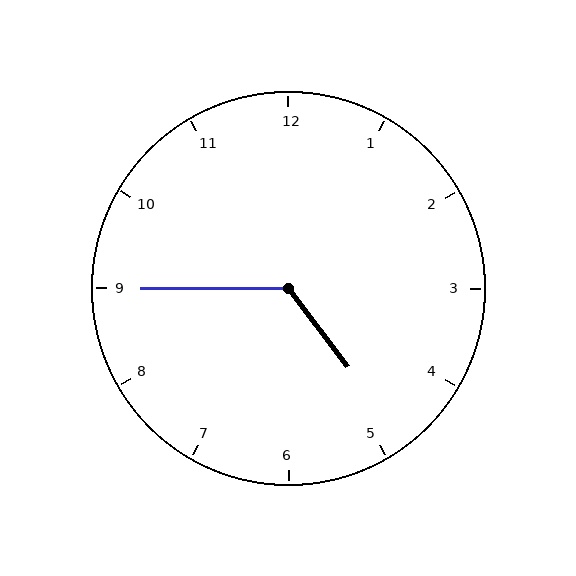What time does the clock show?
4:45.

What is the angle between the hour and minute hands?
Approximately 128 degrees.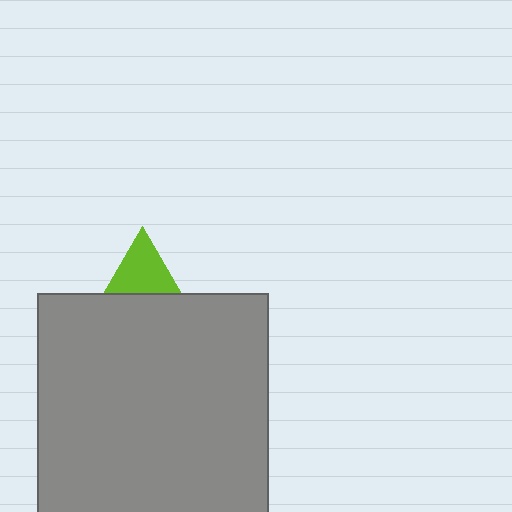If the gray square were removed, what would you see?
You would see the complete lime triangle.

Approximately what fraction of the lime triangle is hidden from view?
Roughly 64% of the lime triangle is hidden behind the gray square.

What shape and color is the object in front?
The object in front is a gray square.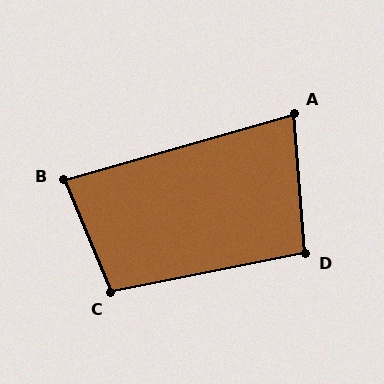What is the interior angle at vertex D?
Approximately 97 degrees (obtuse).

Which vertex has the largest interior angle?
C, at approximately 101 degrees.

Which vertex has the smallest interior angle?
A, at approximately 79 degrees.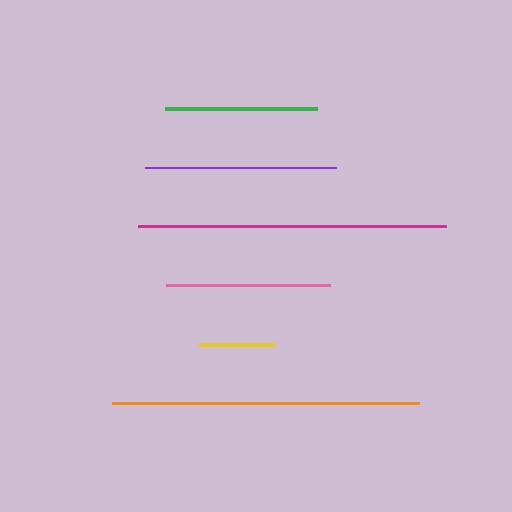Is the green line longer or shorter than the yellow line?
The green line is longer than the yellow line.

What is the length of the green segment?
The green segment is approximately 151 pixels long.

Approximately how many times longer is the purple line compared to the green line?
The purple line is approximately 1.3 times the length of the green line.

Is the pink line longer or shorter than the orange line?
The orange line is longer than the pink line.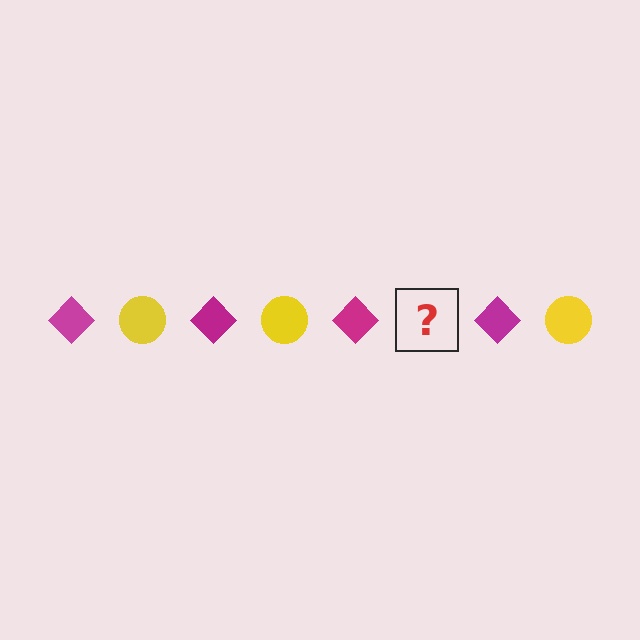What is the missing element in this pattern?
The missing element is a yellow circle.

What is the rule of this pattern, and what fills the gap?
The rule is that the pattern alternates between magenta diamond and yellow circle. The gap should be filled with a yellow circle.